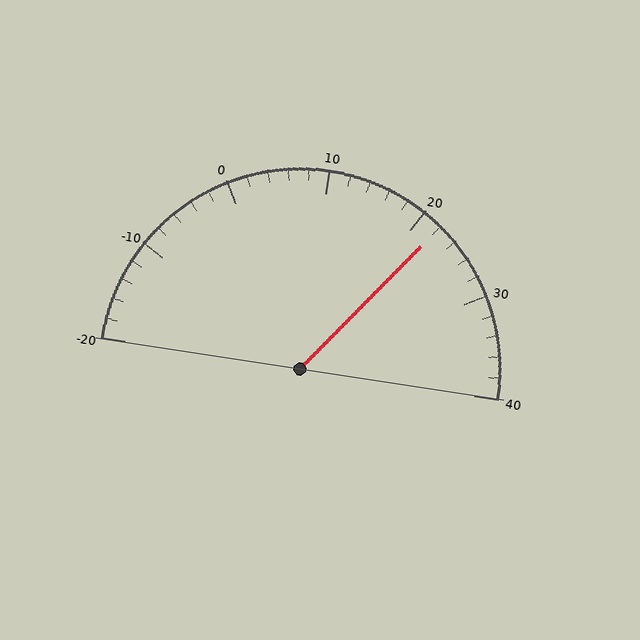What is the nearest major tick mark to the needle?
The nearest major tick mark is 20.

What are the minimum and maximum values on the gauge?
The gauge ranges from -20 to 40.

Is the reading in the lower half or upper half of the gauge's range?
The reading is in the upper half of the range (-20 to 40).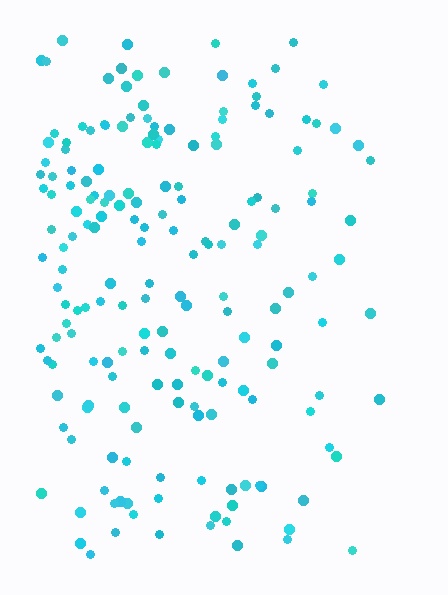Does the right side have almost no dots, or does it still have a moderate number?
Still a moderate number, just noticeably fewer than the left.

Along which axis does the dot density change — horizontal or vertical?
Horizontal.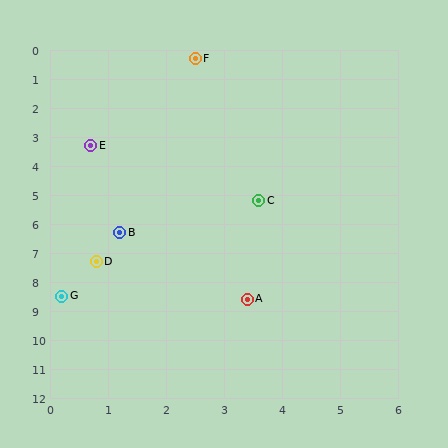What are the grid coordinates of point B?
Point B is at approximately (1.2, 6.3).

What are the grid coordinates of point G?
Point G is at approximately (0.2, 8.5).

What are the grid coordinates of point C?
Point C is at approximately (3.6, 5.2).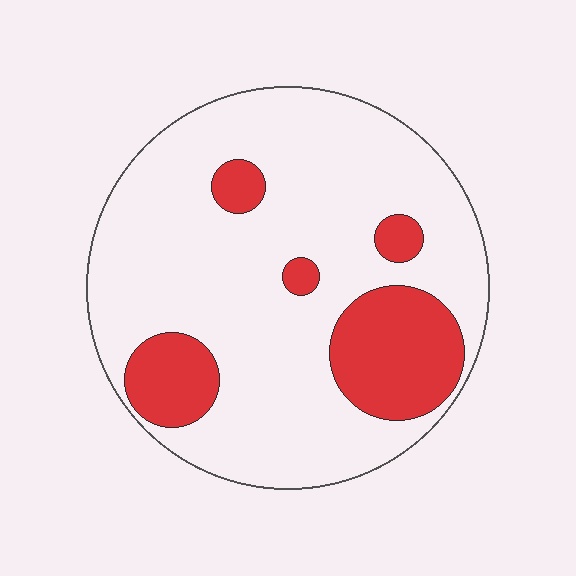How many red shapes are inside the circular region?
5.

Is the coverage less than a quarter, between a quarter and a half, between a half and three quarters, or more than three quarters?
Less than a quarter.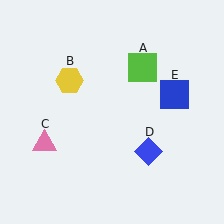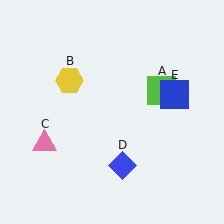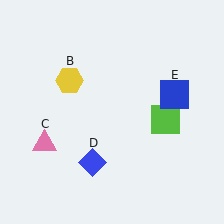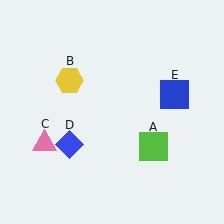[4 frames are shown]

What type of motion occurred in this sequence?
The lime square (object A), blue diamond (object D) rotated clockwise around the center of the scene.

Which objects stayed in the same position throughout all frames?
Yellow hexagon (object B) and pink triangle (object C) and blue square (object E) remained stationary.